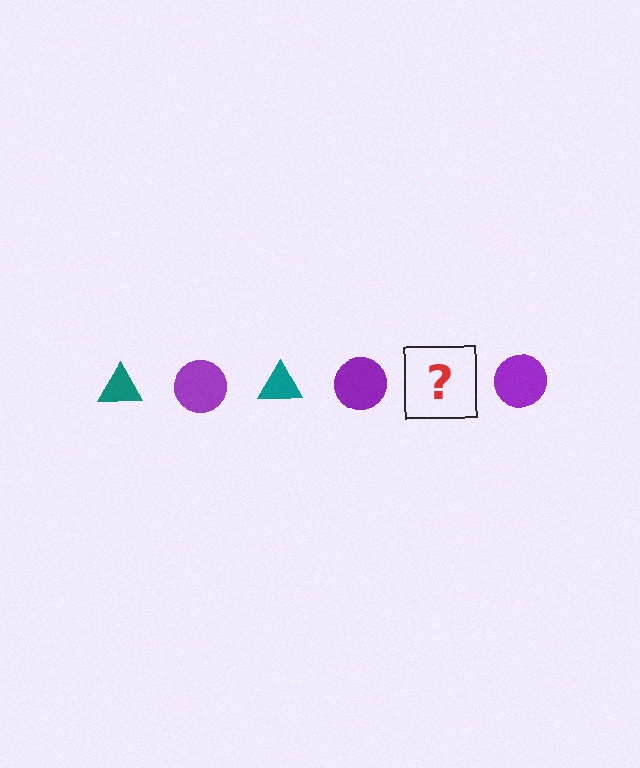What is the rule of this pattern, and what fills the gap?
The rule is that the pattern alternates between teal triangle and purple circle. The gap should be filled with a teal triangle.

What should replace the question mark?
The question mark should be replaced with a teal triangle.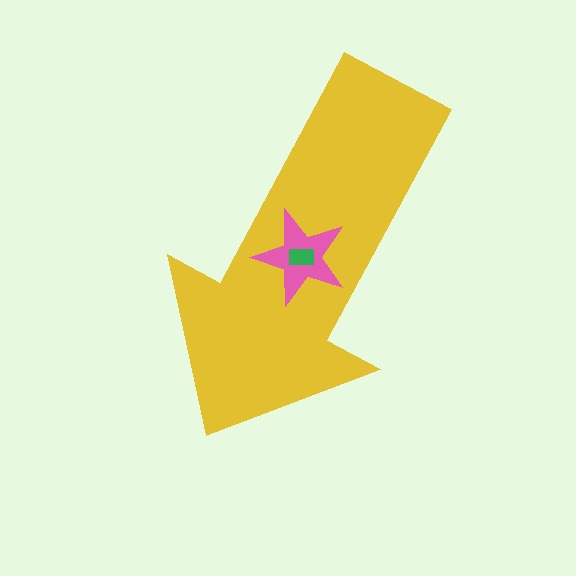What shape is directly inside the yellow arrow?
The pink star.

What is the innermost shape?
The green rectangle.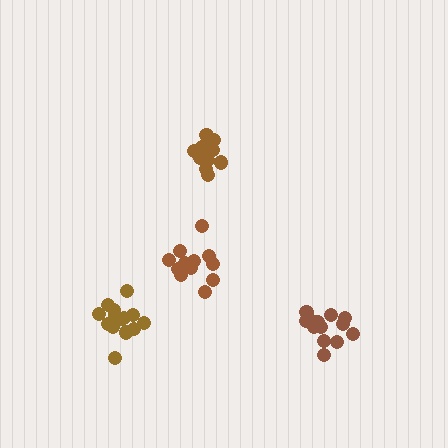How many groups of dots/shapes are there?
There are 4 groups.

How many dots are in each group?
Group 1: 13 dots, Group 2: 12 dots, Group 3: 14 dots, Group 4: 12 dots (51 total).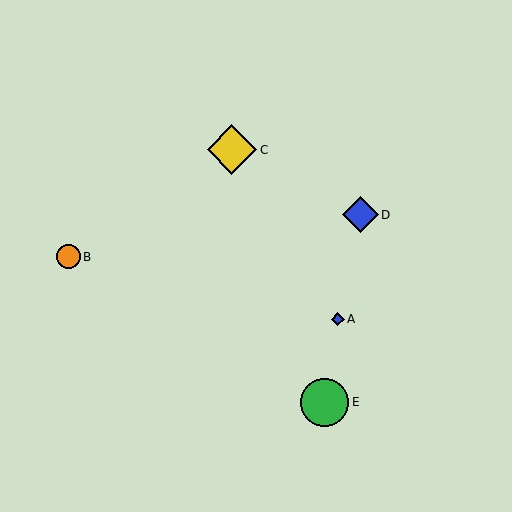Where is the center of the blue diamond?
The center of the blue diamond is at (338, 319).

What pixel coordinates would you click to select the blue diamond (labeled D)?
Click at (360, 215) to select the blue diamond D.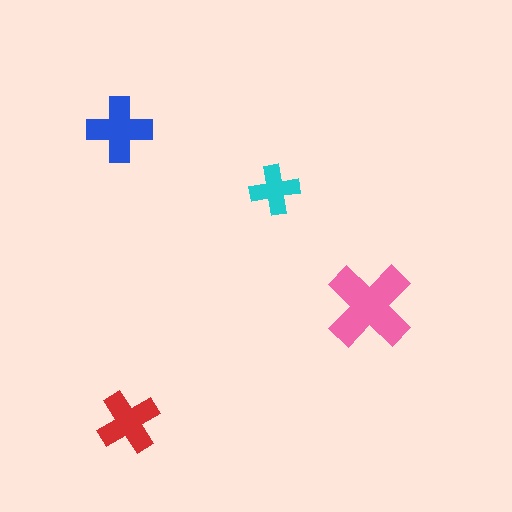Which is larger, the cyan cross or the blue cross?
The blue one.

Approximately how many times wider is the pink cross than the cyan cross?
About 2 times wider.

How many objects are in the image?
There are 4 objects in the image.